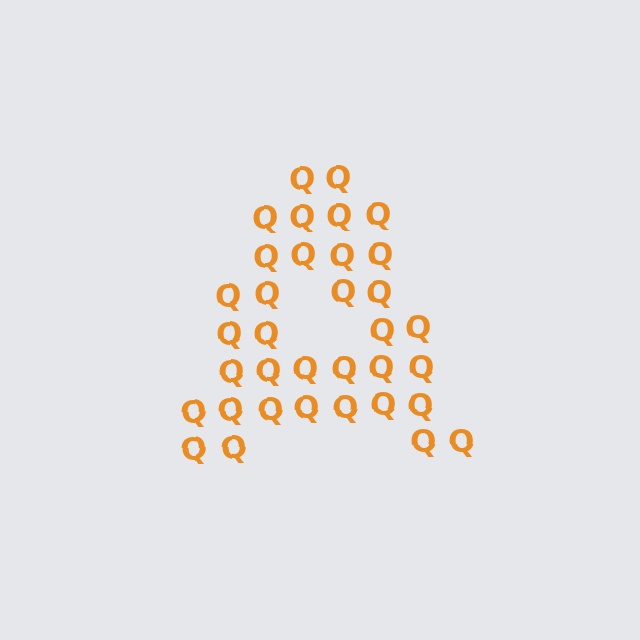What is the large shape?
The large shape is the letter A.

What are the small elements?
The small elements are letter Q's.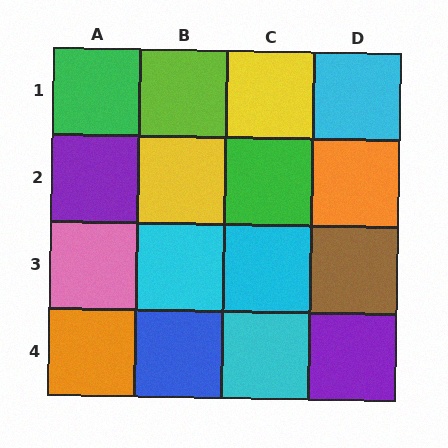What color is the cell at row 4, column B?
Blue.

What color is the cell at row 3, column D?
Brown.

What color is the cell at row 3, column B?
Cyan.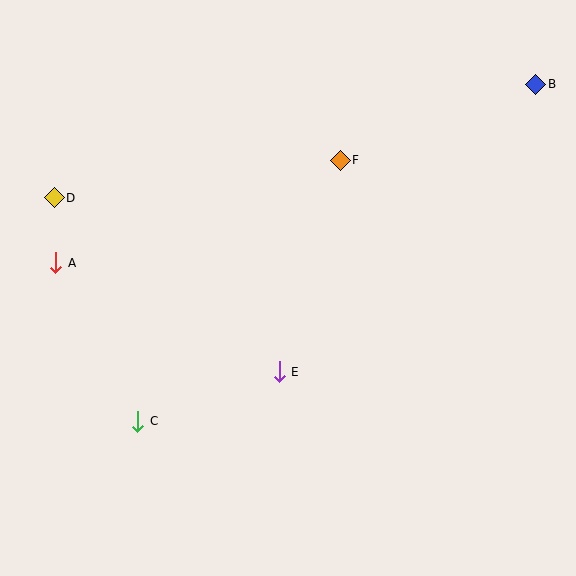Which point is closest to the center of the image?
Point E at (279, 372) is closest to the center.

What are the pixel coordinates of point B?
Point B is at (536, 84).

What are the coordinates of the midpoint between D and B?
The midpoint between D and B is at (295, 141).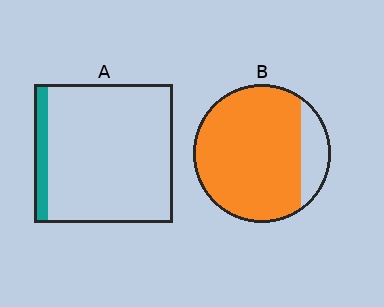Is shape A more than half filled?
No.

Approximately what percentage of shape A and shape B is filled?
A is approximately 10% and B is approximately 85%.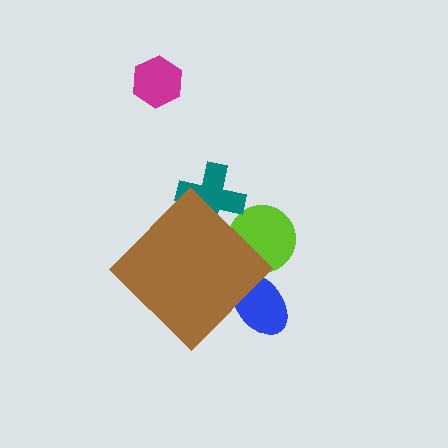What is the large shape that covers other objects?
A brown diamond.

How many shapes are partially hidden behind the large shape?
3 shapes are partially hidden.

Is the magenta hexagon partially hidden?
No, the magenta hexagon is fully visible.